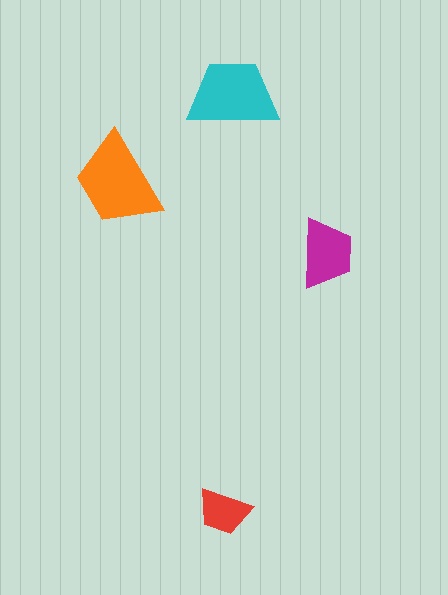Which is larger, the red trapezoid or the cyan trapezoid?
The cyan one.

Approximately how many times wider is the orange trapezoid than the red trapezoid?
About 1.5 times wider.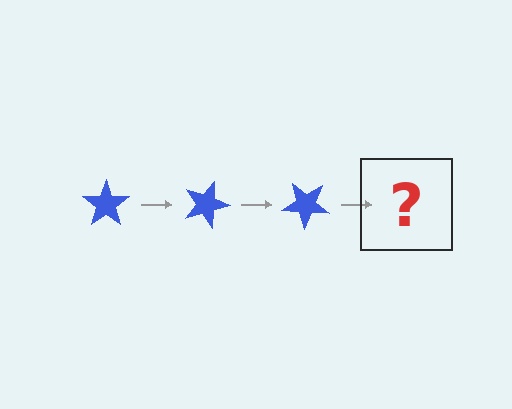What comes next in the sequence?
The next element should be a blue star rotated 60 degrees.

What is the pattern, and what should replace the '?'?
The pattern is that the star rotates 20 degrees each step. The '?' should be a blue star rotated 60 degrees.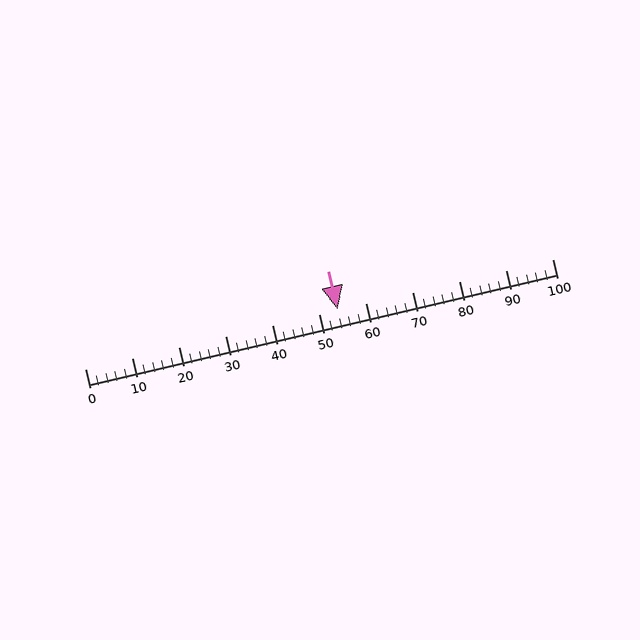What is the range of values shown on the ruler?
The ruler shows values from 0 to 100.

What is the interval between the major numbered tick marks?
The major tick marks are spaced 10 units apart.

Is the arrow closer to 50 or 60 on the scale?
The arrow is closer to 50.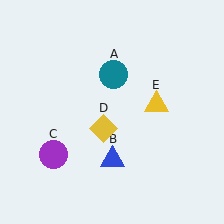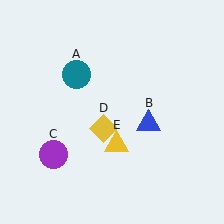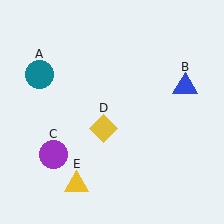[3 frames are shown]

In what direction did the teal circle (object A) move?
The teal circle (object A) moved left.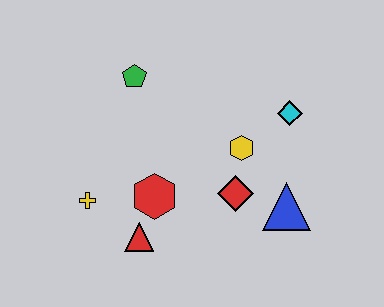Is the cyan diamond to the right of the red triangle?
Yes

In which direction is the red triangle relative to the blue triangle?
The red triangle is to the left of the blue triangle.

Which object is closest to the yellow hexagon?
The red diamond is closest to the yellow hexagon.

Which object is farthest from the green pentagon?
The blue triangle is farthest from the green pentagon.